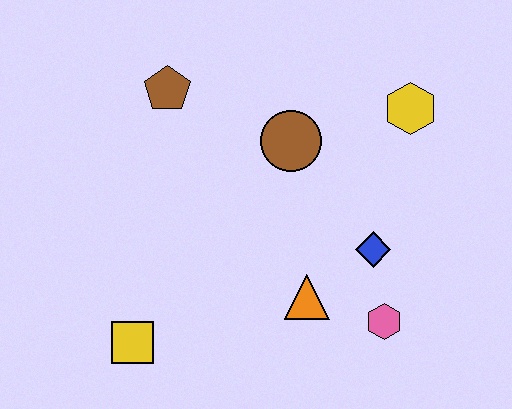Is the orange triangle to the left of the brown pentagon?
No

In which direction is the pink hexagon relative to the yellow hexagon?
The pink hexagon is below the yellow hexagon.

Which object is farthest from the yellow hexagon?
The yellow square is farthest from the yellow hexagon.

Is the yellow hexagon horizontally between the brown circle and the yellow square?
No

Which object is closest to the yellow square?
The orange triangle is closest to the yellow square.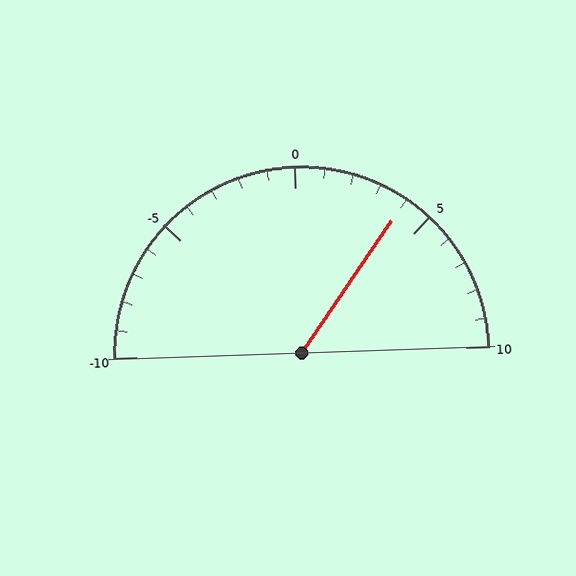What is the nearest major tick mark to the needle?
The nearest major tick mark is 5.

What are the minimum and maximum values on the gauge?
The gauge ranges from -10 to 10.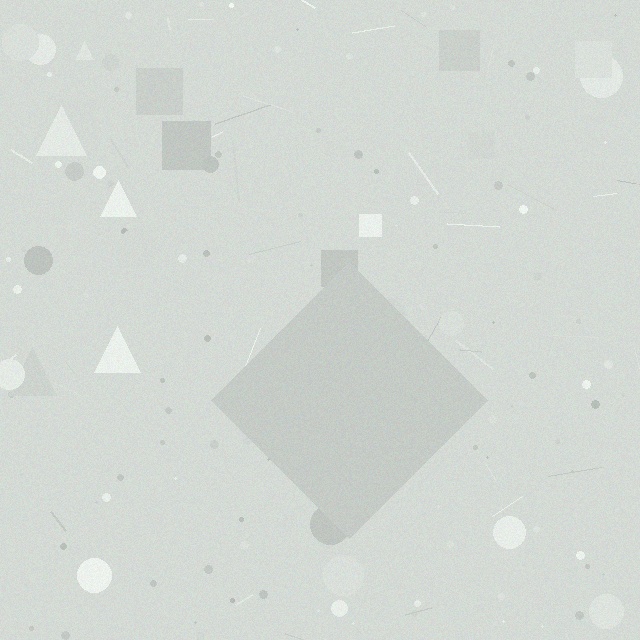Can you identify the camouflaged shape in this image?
The camouflaged shape is a diamond.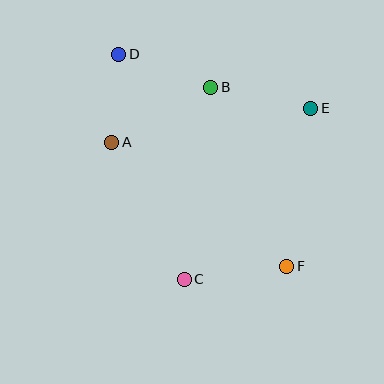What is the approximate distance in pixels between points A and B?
The distance between A and B is approximately 113 pixels.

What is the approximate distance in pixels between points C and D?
The distance between C and D is approximately 234 pixels.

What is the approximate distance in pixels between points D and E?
The distance between D and E is approximately 199 pixels.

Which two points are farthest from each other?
Points D and F are farthest from each other.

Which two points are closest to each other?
Points A and D are closest to each other.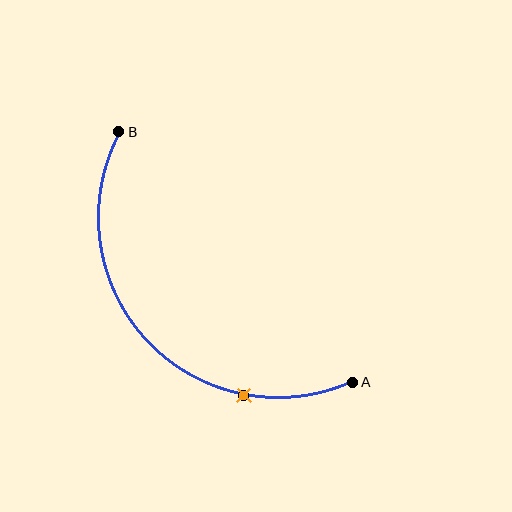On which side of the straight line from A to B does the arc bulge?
The arc bulges below and to the left of the straight line connecting A and B.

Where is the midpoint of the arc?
The arc midpoint is the point on the curve farthest from the straight line joining A and B. It sits below and to the left of that line.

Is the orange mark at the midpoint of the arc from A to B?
No. The orange mark lies on the arc but is closer to endpoint A. The arc midpoint would be at the point on the curve equidistant along the arc from both A and B.